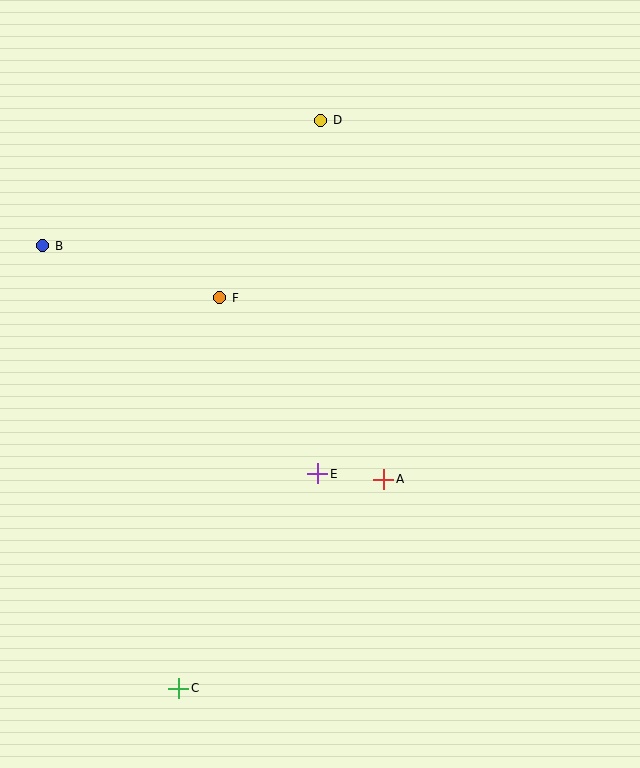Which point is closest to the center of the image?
Point E at (318, 474) is closest to the center.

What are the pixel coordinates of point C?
Point C is at (179, 688).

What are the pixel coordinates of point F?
Point F is at (220, 298).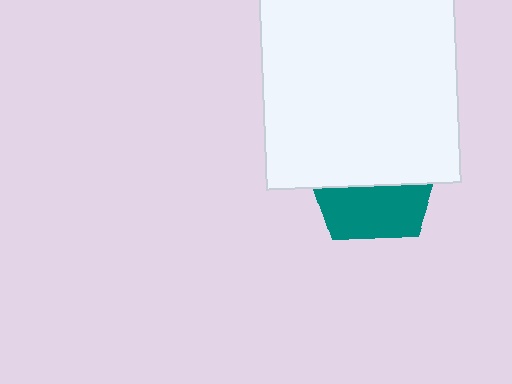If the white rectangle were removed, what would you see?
You would see the complete teal pentagon.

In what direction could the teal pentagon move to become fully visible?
The teal pentagon could move down. That would shift it out from behind the white rectangle entirely.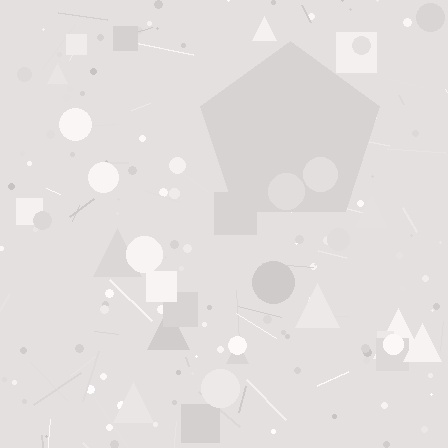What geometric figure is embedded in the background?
A pentagon is embedded in the background.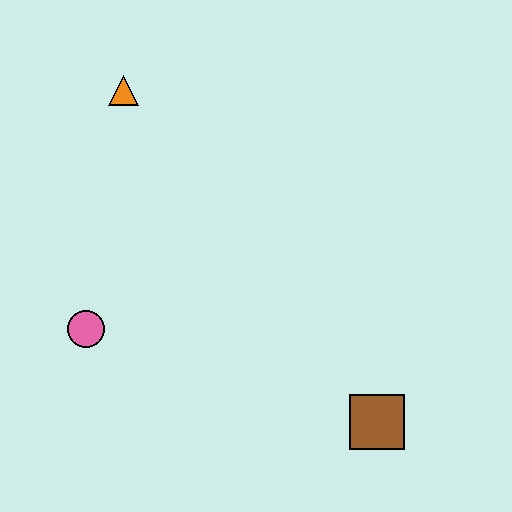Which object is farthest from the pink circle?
The brown square is farthest from the pink circle.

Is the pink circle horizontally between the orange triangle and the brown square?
No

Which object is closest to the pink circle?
The orange triangle is closest to the pink circle.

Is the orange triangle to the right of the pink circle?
Yes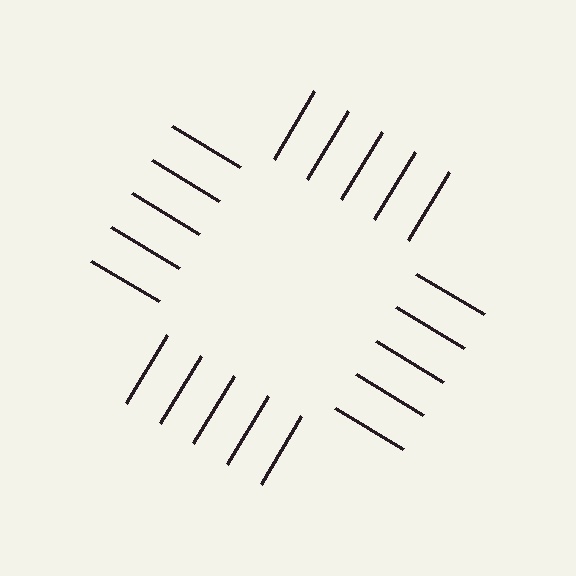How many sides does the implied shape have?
4 sides — the line-ends trace a square.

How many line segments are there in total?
20 — 5 along each of the 4 edges.